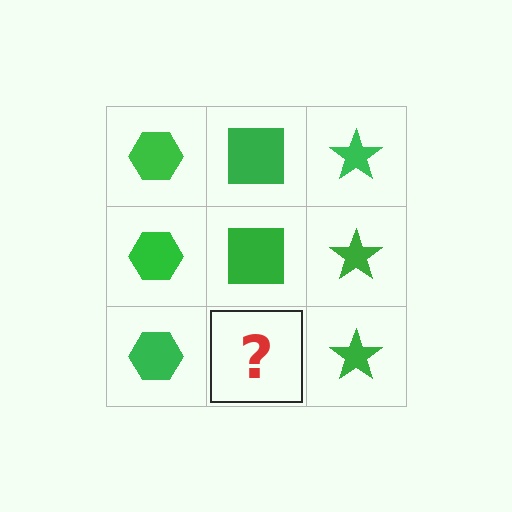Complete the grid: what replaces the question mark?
The question mark should be replaced with a green square.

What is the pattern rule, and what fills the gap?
The rule is that each column has a consistent shape. The gap should be filled with a green square.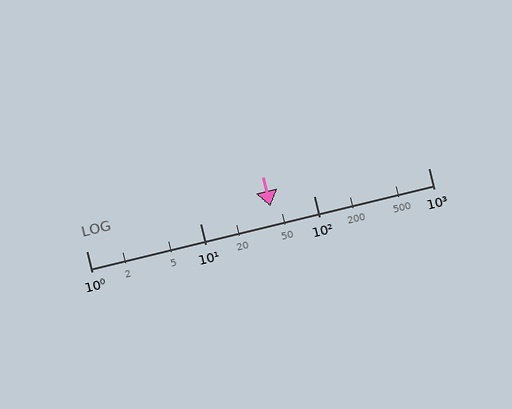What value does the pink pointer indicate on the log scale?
The pointer indicates approximately 41.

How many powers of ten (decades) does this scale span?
The scale spans 3 decades, from 1 to 1000.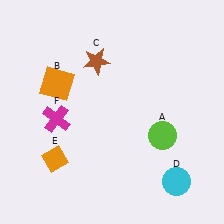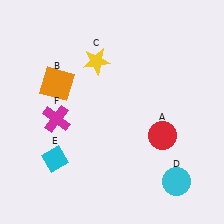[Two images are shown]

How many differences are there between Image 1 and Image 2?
There are 3 differences between the two images.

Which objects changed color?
A changed from lime to red. C changed from brown to yellow. E changed from orange to cyan.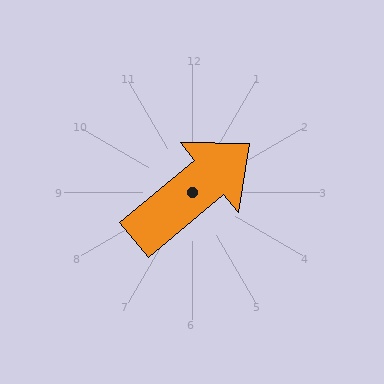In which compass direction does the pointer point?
Northeast.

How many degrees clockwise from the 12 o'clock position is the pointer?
Approximately 50 degrees.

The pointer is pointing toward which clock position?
Roughly 2 o'clock.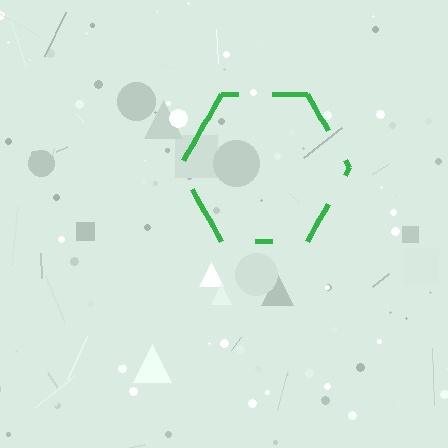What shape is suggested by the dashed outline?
The dashed outline suggests a hexagon.